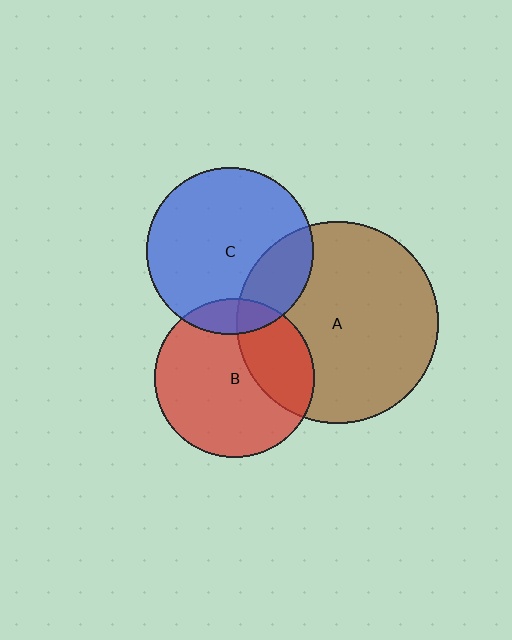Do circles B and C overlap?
Yes.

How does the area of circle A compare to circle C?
Approximately 1.5 times.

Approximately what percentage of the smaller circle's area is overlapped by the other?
Approximately 15%.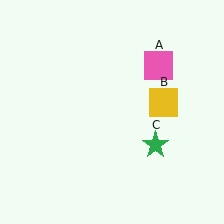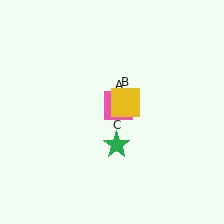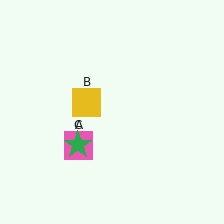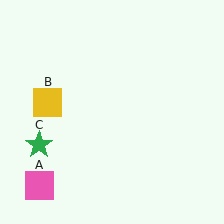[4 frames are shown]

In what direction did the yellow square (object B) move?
The yellow square (object B) moved left.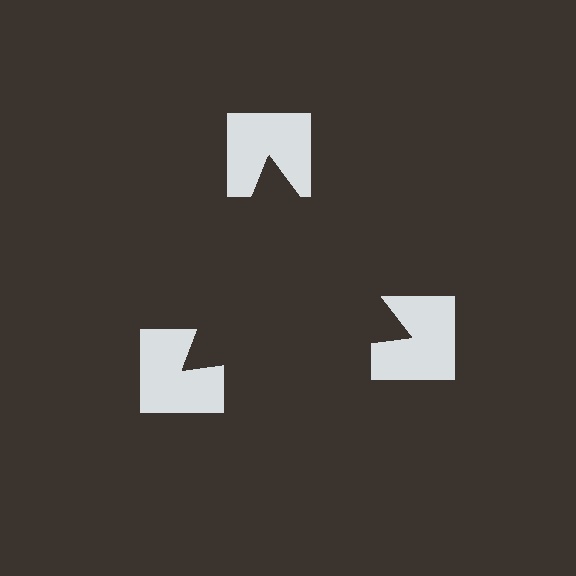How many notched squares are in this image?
There are 3 — one at each vertex of the illusory triangle.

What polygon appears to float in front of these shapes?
An illusory triangle — its edges are inferred from the aligned wedge cuts in the notched squares, not physically drawn.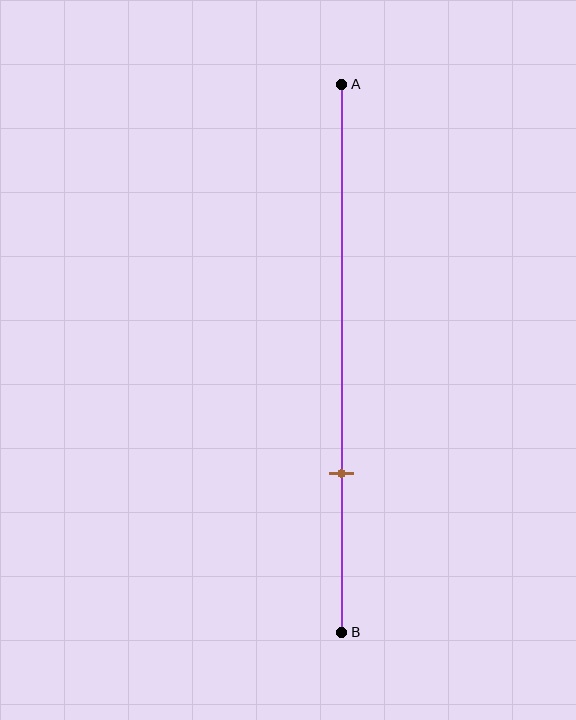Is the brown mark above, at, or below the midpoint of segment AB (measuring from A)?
The brown mark is below the midpoint of segment AB.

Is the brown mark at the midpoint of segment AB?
No, the mark is at about 70% from A, not at the 50% midpoint.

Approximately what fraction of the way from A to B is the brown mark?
The brown mark is approximately 70% of the way from A to B.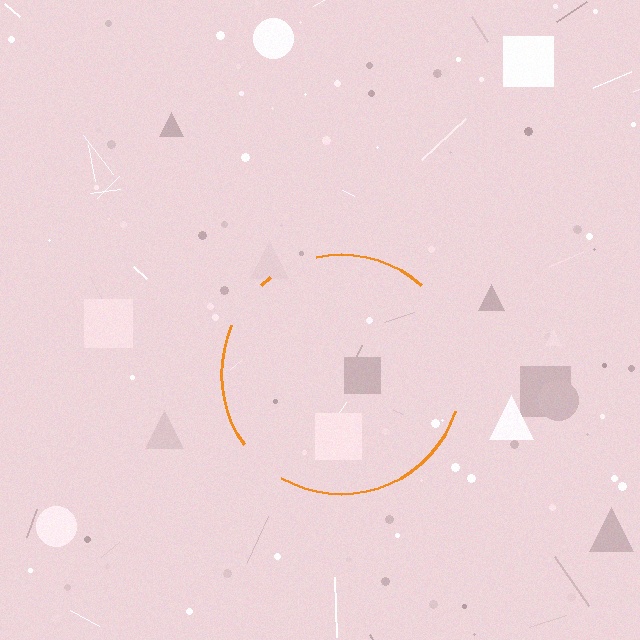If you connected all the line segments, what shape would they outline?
They would outline a circle.